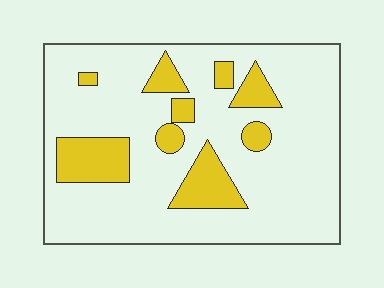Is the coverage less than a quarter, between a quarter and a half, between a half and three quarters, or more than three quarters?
Less than a quarter.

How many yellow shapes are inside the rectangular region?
9.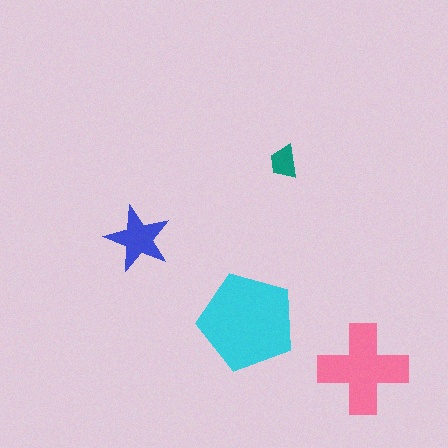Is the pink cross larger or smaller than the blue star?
Larger.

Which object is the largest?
The cyan pentagon.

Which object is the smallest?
The teal trapezoid.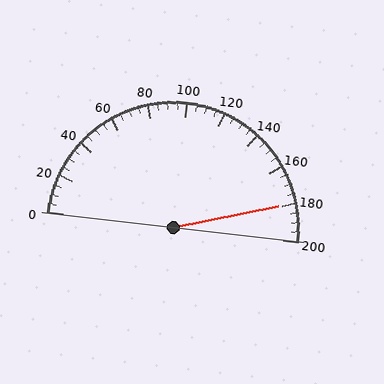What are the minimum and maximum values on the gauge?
The gauge ranges from 0 to 200.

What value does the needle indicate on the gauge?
The needle indicates approximately 180.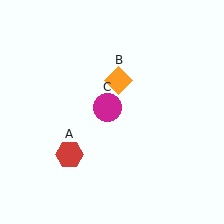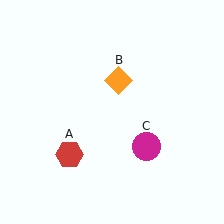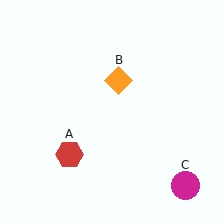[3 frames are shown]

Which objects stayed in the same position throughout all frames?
Red hexagon (object A) and orange diamond (object B) remained stationary.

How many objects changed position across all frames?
1 object changed position: magenta circle (object C).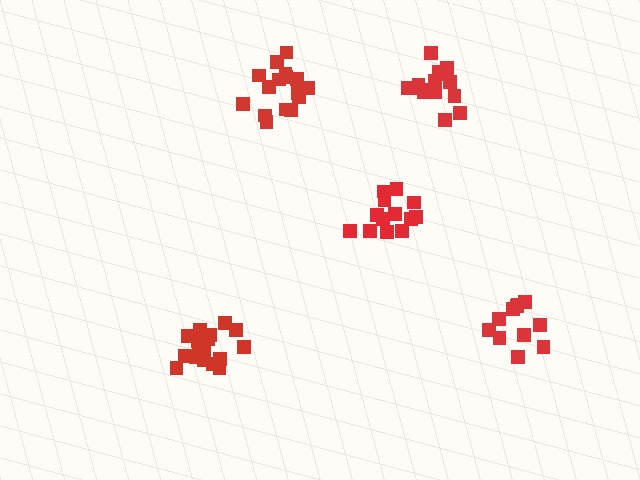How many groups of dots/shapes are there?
There are 5 groups.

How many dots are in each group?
Group 1: 17 dots, Group 2: 13 dots, Group 3: 11 dots, Group 4: 16 dots, Group 5: 15 dots (72 total).